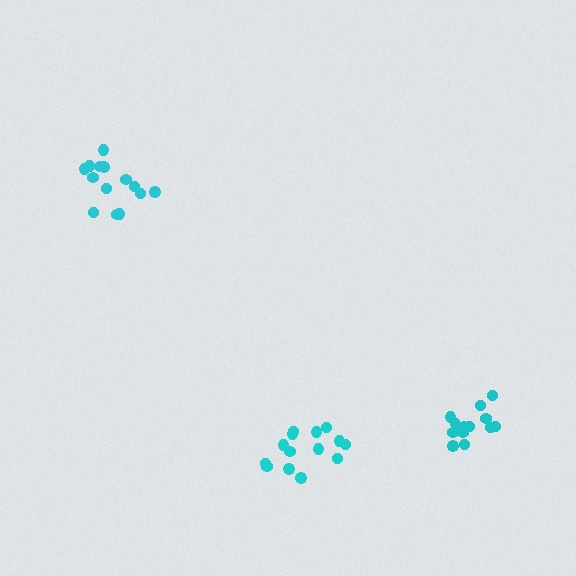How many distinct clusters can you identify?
There are 3 distinct clusters.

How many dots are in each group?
Group 1: 14 dots, Group 2: 13 dots, Group 3: 14 dots (41 total).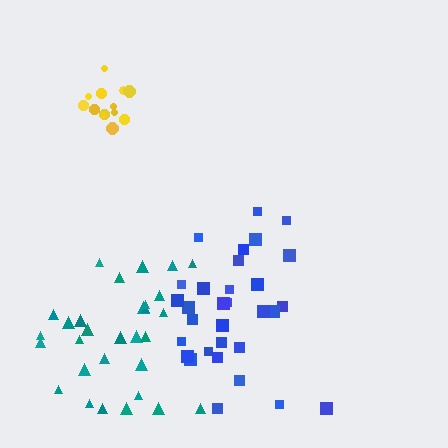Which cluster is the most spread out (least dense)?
Blue.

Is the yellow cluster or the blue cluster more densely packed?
Yellow.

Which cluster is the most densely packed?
Yellow.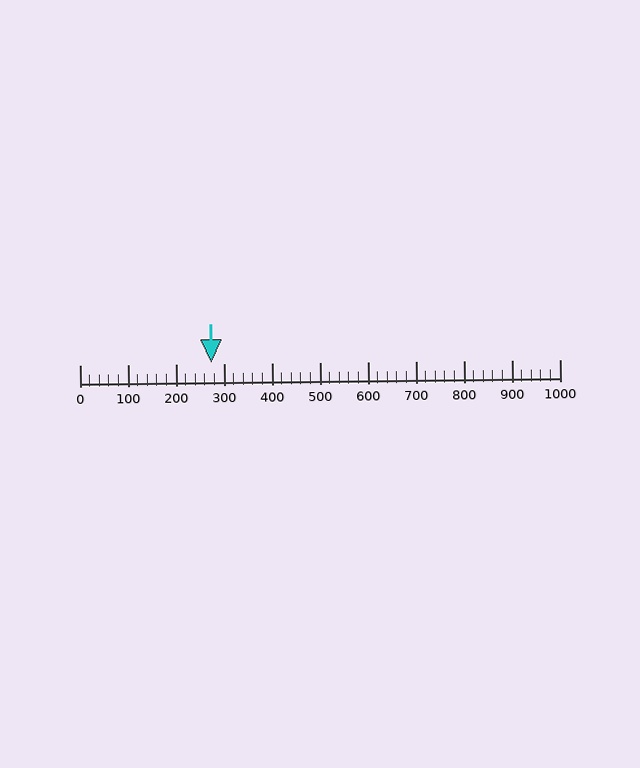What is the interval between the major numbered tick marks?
The major tick marks are spaced 100 units apart.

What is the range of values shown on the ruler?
The ruler shows values from 0 to 1000.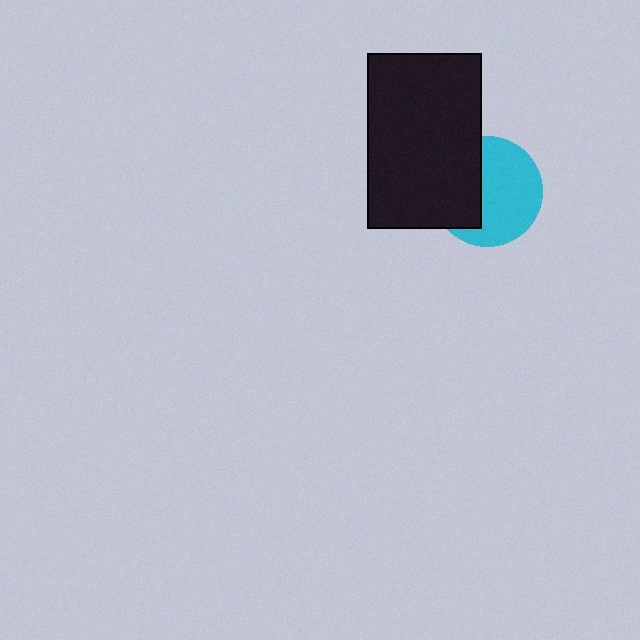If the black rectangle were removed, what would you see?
You would see the complete cyan circle.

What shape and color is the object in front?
The object in front is a black rectangle.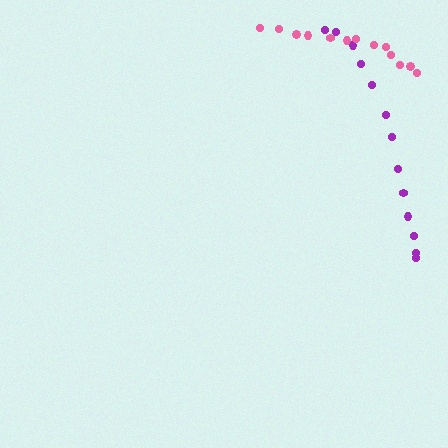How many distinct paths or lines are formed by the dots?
There are 2 distinct paths.